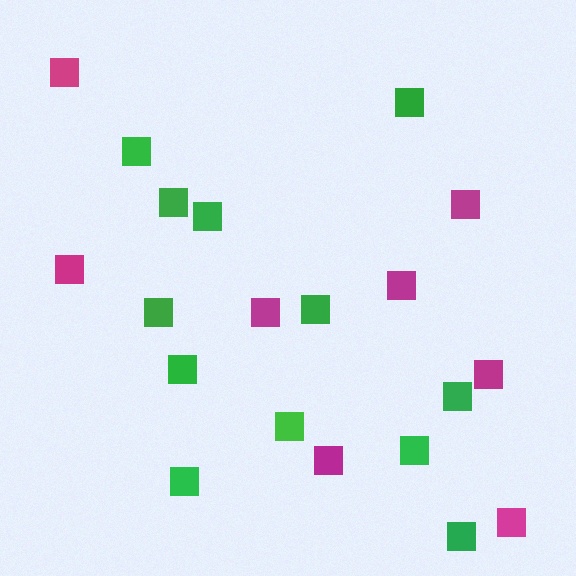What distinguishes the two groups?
There are 2 groups: one group of magenta squares (8) and one group of green squares (12).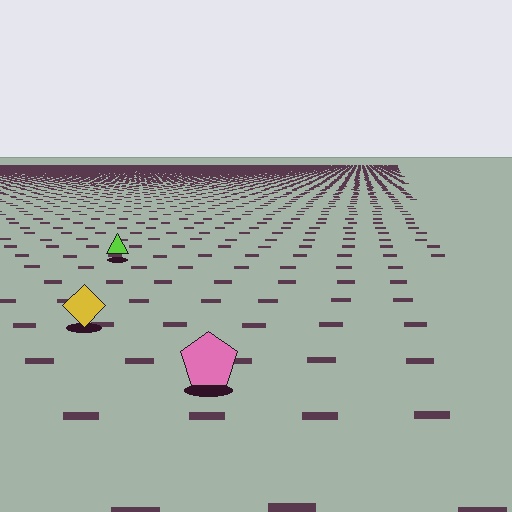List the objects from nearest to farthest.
From nearest to farthest: the pink pentagon, the yellow diamond, the lime triangle.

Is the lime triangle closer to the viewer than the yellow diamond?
No. The yellow diamond is closer — you can tell from the texture gradient: the ground texture is coarser near it.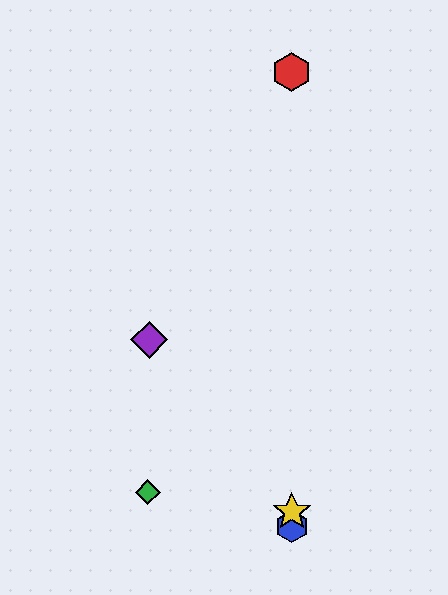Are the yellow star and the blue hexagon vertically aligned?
Yes, both are at x≈292.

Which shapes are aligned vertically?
The red hexagon, the blue hexagon, the yellow star are aligned vertically.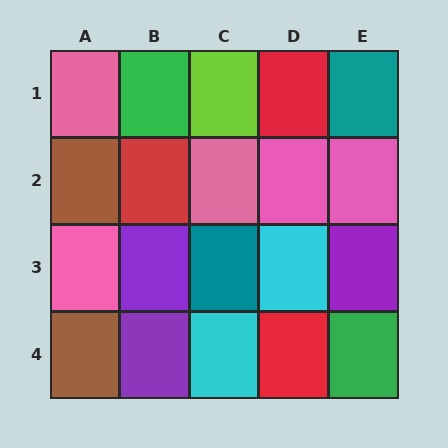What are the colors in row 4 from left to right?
Brown, purple, cyan, red, green.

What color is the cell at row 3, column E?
Purple.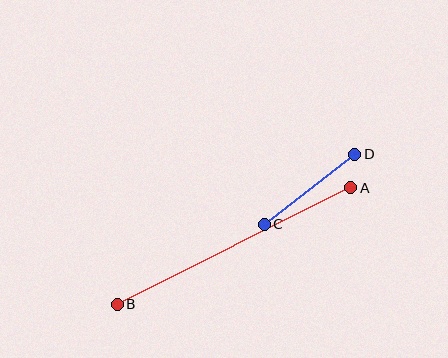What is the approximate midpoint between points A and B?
The midpoint is at approximately (234, 246) pixels.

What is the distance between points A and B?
The distance is approximately 261 pixels.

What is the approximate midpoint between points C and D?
The midpoint is at approximately (310, 189) pixels.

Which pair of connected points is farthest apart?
Points A and B are farthest apart.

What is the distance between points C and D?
The distance is approximately 114 pixels.